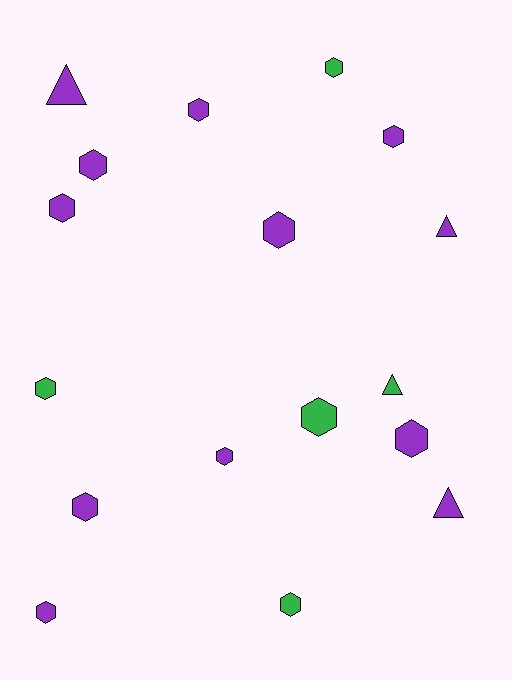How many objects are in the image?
There are 17 objects.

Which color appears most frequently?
Purple, with 12 objects.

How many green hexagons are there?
There are 4 green hexagons.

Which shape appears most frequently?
Hexagon, with 13 objects.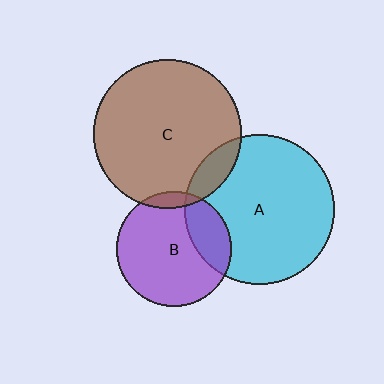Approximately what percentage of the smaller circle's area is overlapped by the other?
Approximately 5%.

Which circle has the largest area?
Circle A (cyan).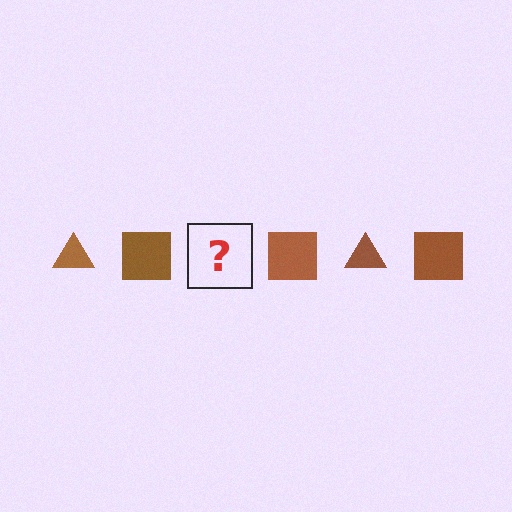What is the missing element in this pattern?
The missing element is a brown triangle.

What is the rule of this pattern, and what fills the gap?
The rule is that the pattern cycles through triangle, square shapes in brown. The gap should be filled with a brown triangle.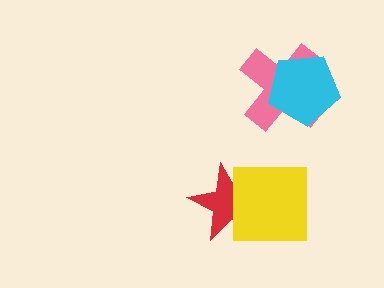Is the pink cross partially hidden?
Yes, it is partially covered by another shape.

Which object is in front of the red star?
The yellow square is in front of the red star.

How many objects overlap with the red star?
1 object overlaps with the red star.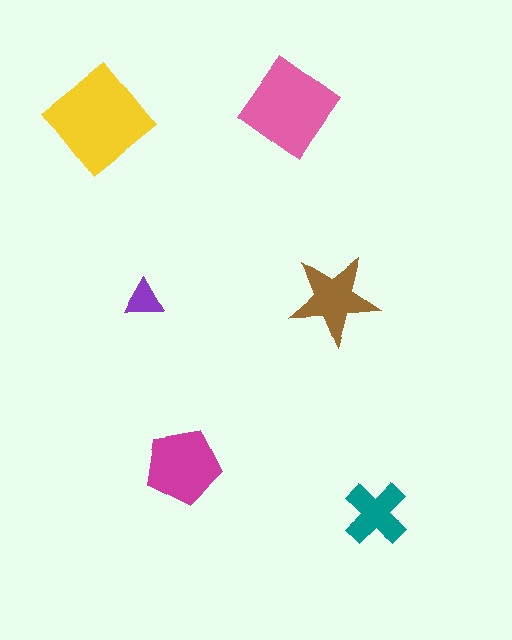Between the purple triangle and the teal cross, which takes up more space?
The teal cross.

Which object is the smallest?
The purple triangle.